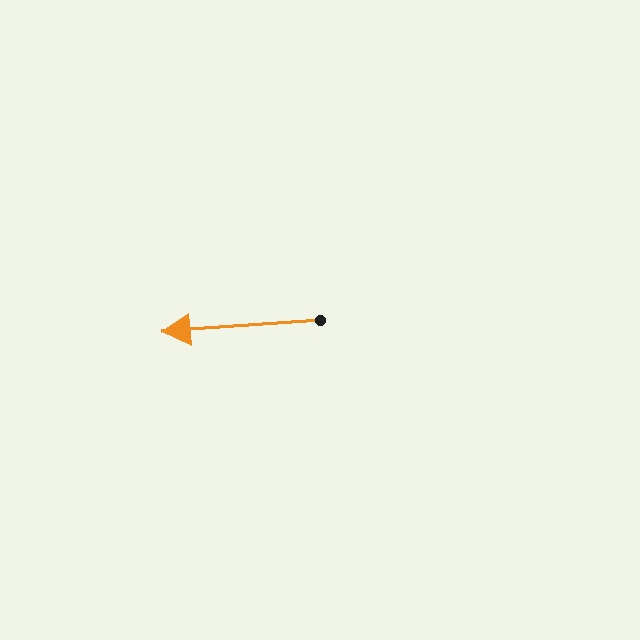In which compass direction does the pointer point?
West.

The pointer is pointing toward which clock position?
Roughly 9 o'clock.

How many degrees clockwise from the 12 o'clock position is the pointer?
Approximately 266 degrees.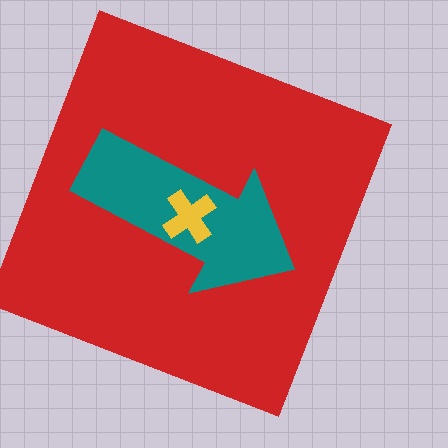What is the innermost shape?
The yellow cross.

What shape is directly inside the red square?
The teal arrow.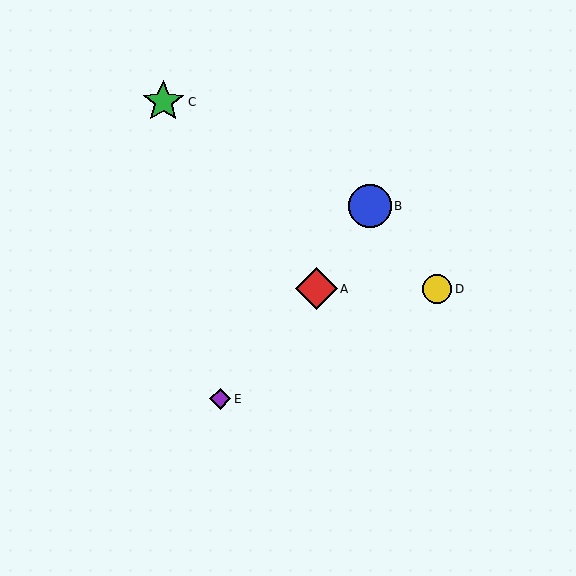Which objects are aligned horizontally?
Objects A, D are aligned horizontally.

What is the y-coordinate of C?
Object C is at y≈102.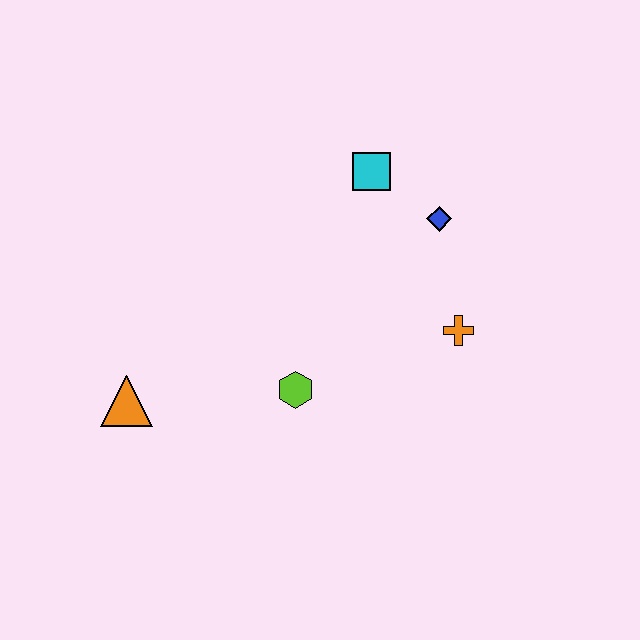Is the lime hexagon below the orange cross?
Yes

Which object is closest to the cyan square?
The blue diamond is closest to the cyan square.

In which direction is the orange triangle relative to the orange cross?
The orange triangle is to the left of the orange cross.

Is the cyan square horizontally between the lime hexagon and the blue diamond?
Yes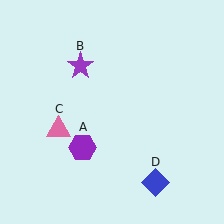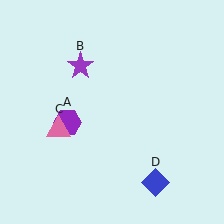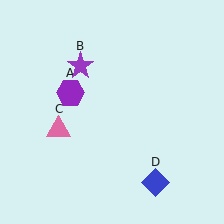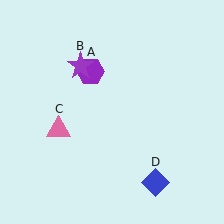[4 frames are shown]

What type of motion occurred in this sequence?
The purple hexagon (object A) rotated clockwise around the center of the scene.